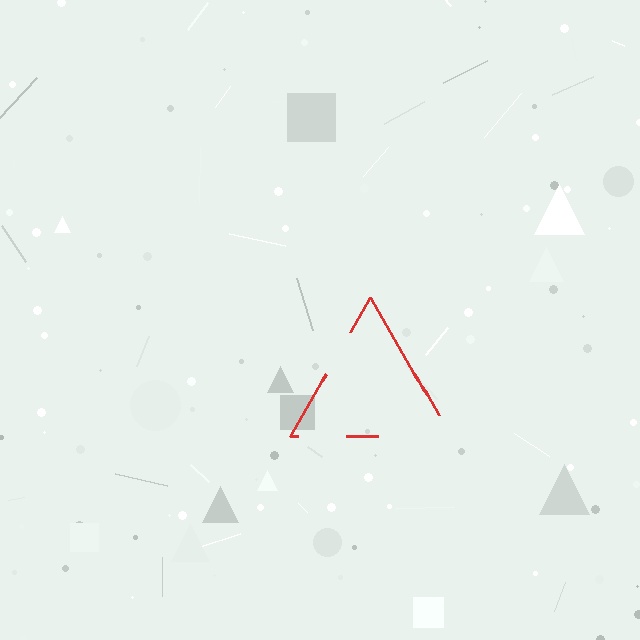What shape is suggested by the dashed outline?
The dashed outline suggests a triangle.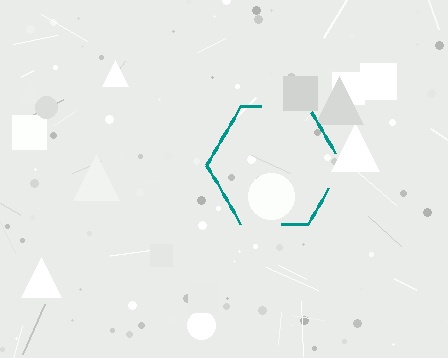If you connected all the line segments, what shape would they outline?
They would outline a hexagon.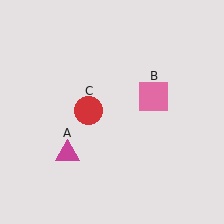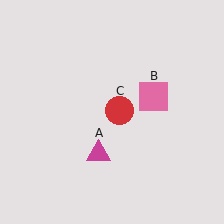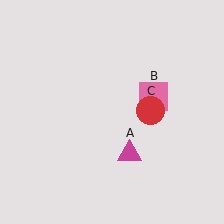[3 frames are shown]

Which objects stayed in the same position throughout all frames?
Pink square (object B) remained stationary.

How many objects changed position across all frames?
2 objects changed position: magenta triangle (object A), red circle (object C).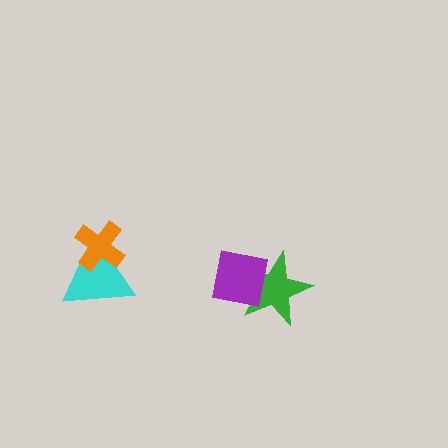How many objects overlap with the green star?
1 object overlaps with the green star.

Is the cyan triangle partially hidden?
Yes, it is partially covered by another shape.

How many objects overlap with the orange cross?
1 object overlaps with the orange cross.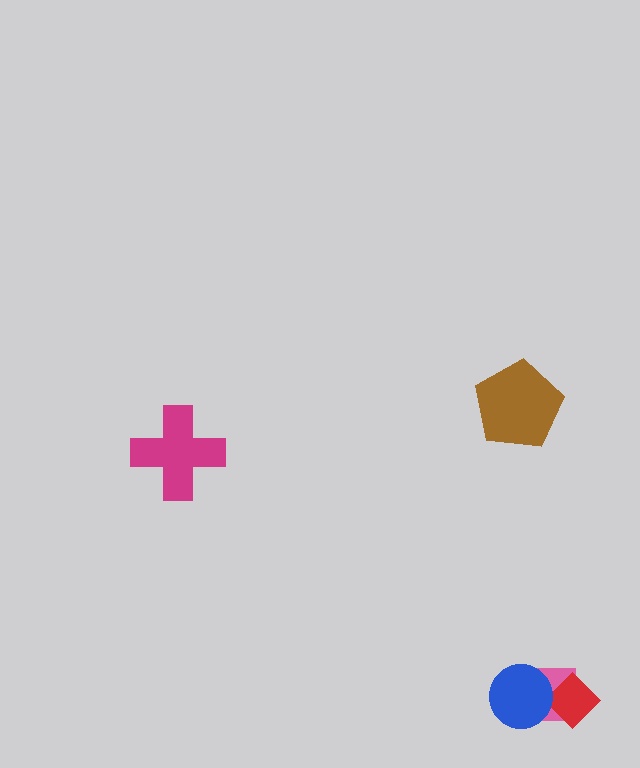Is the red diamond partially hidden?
Yes, it is partially covered by another shape.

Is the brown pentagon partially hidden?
No, no other shape covers it.